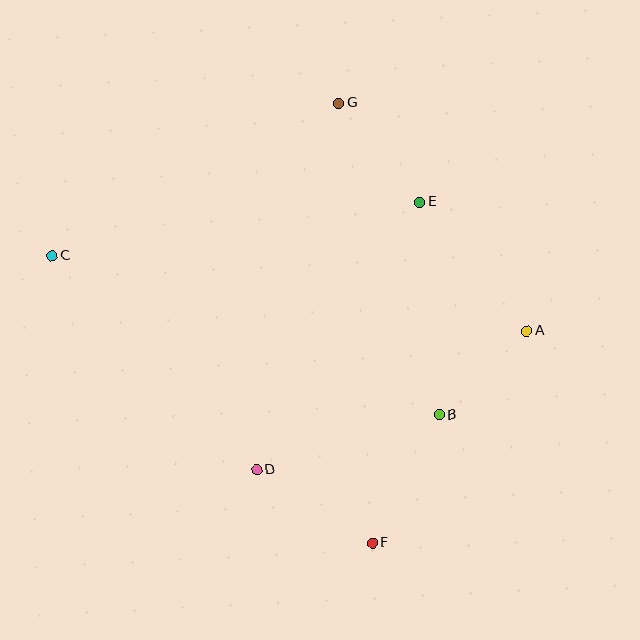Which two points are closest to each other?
Points A and B are closest to each other.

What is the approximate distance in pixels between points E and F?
The distance between E and F is approximately 344 pixels.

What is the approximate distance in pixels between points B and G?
The distance between B and G is approximately 327 pixels.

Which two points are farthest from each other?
Points A and C are farthest from each other.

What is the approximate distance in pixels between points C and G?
The distance between C and G is approximately 325 pixels.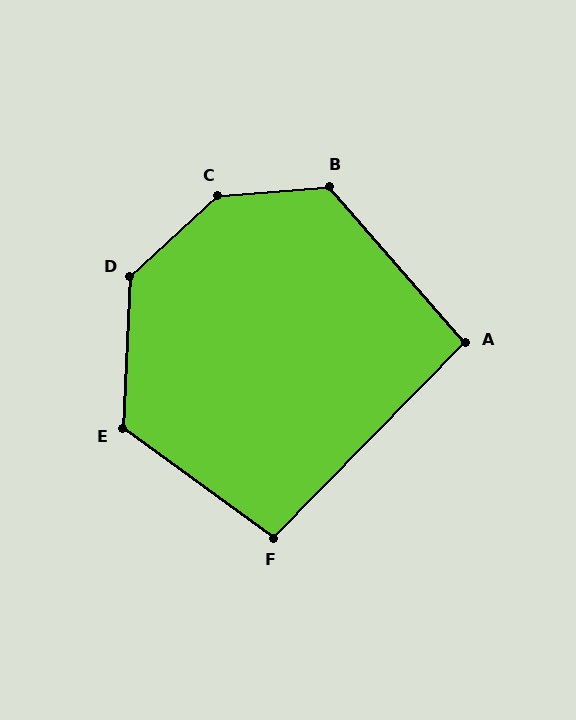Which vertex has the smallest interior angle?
A, at approximately 94 degrees.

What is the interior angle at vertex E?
Approximately 124 degrees (obtuse).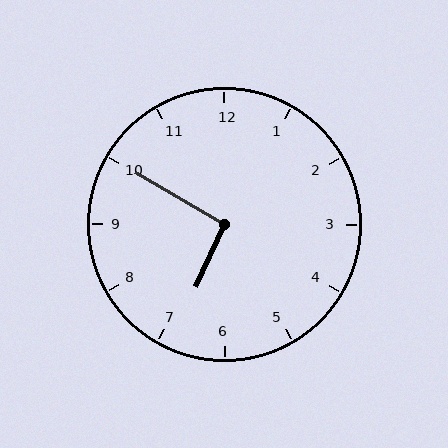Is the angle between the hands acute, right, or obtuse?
It is right.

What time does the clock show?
6:50.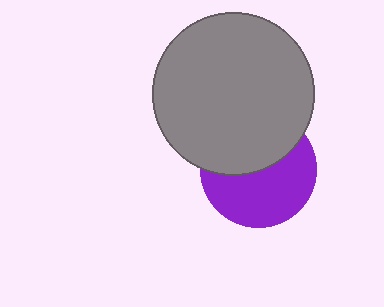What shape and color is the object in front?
The object in front is a gray circle.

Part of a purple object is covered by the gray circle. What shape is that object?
It is a circle.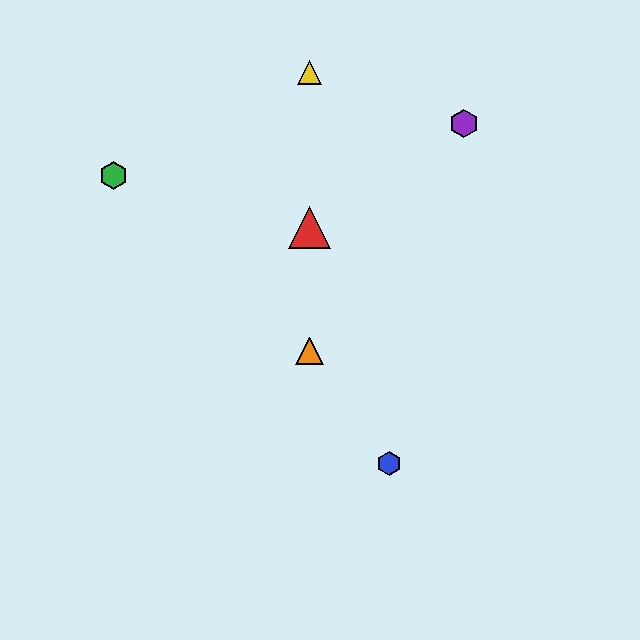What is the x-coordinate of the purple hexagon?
The purple hexagon is at x≈464.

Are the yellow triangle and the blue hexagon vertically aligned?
No, the yellow triangle is at x≈310 and the blue hexagon is at x≈389.